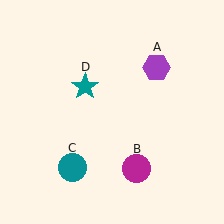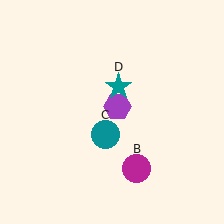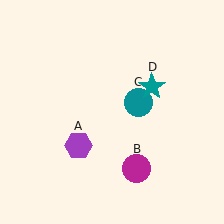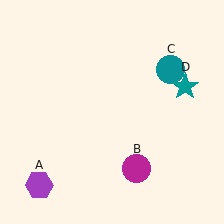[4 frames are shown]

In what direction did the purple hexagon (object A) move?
The purple hexagon (object A) moved down and to the left.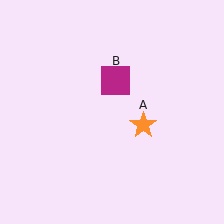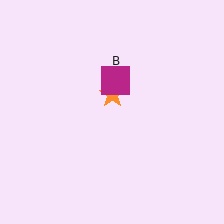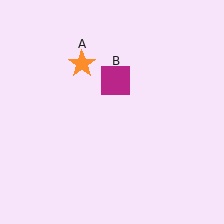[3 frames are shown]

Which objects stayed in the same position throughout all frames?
Magenta square (object B) remained stationary.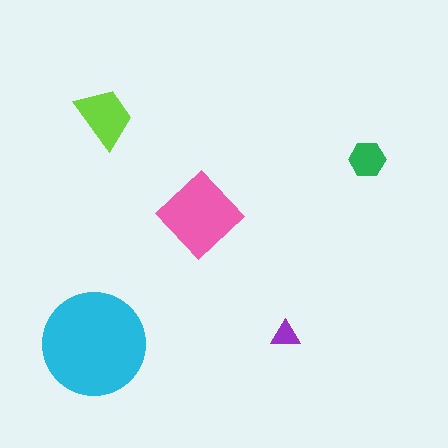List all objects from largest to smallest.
The cyan circle, the pink diamond, the lime trapezoid, the green hexagon, the purple triangle.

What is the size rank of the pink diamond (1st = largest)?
2nd.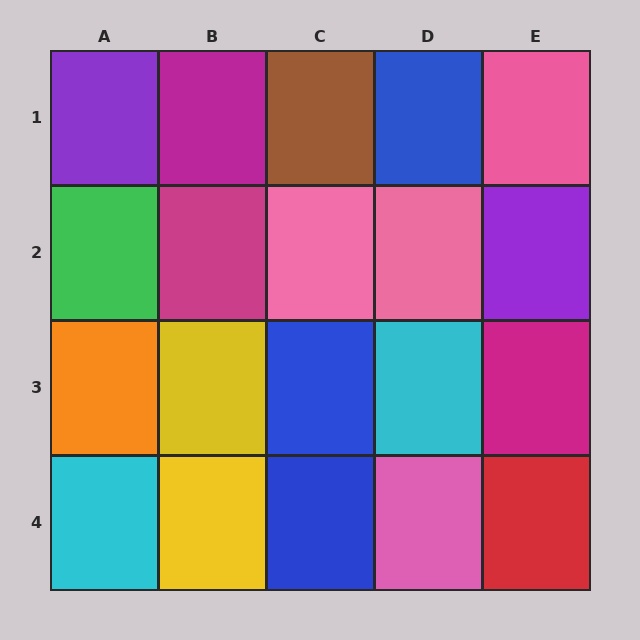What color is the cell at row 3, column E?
Magenta.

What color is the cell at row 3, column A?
Orange.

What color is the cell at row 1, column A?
Purple.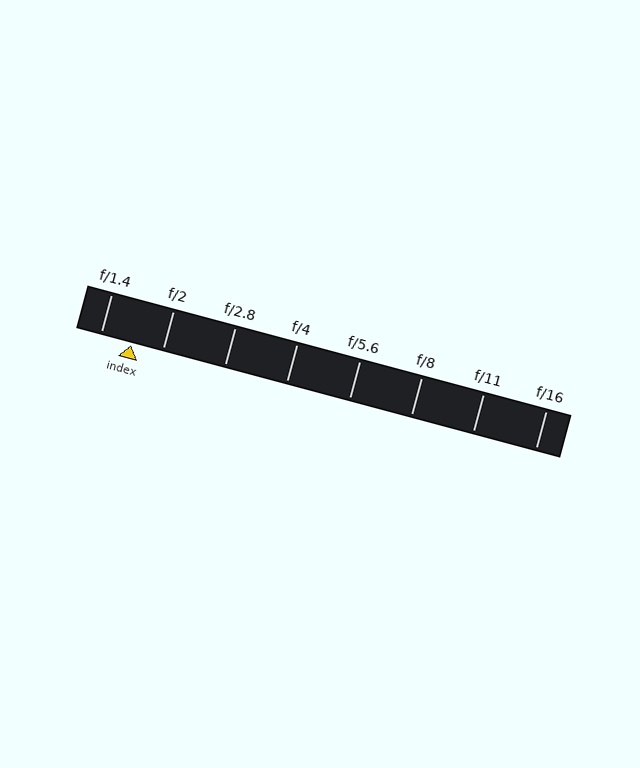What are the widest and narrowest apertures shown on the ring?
The widest aperture shown is f/1.4 and the narrowest is f/16.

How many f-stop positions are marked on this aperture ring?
There are 8 f-stop positions marked.